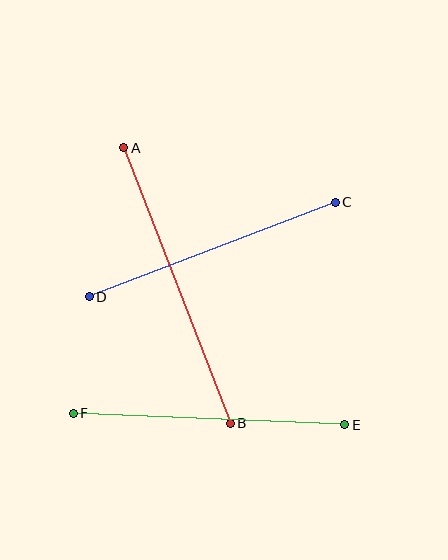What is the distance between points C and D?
The distance is approximately 263 pixels.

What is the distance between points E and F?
The distance is approximately 272 pixels.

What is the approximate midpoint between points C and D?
The midpoint is at approximately (212, 250) pixels.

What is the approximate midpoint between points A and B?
The midpoint is at approximately (177, 285) pixels.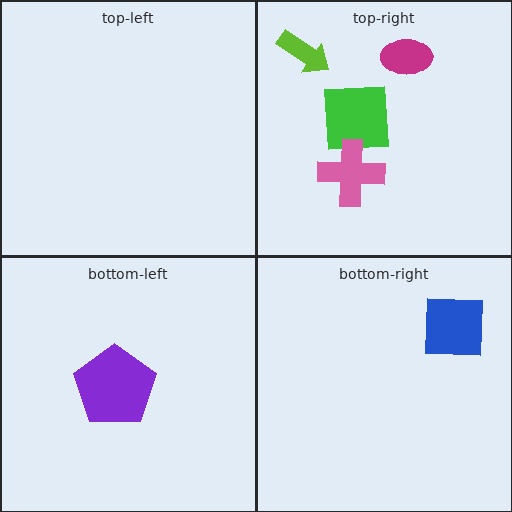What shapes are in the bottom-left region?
The purple pentagon.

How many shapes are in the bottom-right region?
1.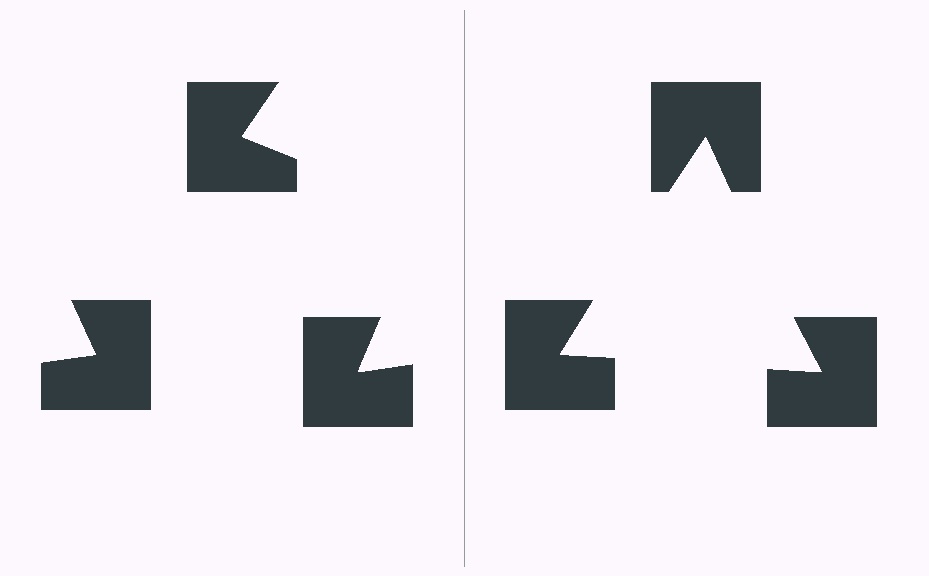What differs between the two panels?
The notched squares are positioned identically on both sides; only the wedge orientations differ. On the right they align to a triangle; on the left they are misaligned.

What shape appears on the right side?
An illusory triangle.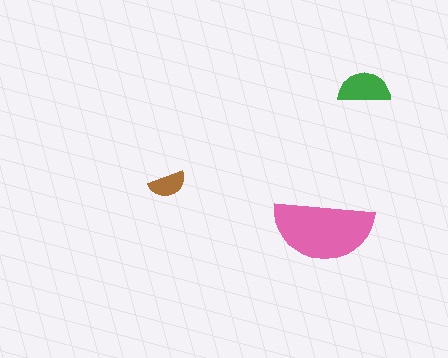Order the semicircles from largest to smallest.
the pink one, the green one, the brown one.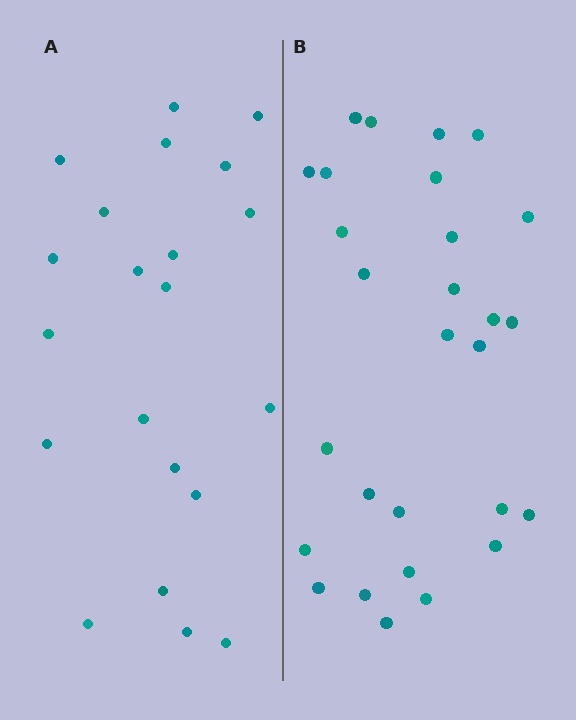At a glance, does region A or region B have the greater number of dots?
Region B (the right region) has more dots.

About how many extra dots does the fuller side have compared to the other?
Region B has roughly 8 or so more dots than region A.